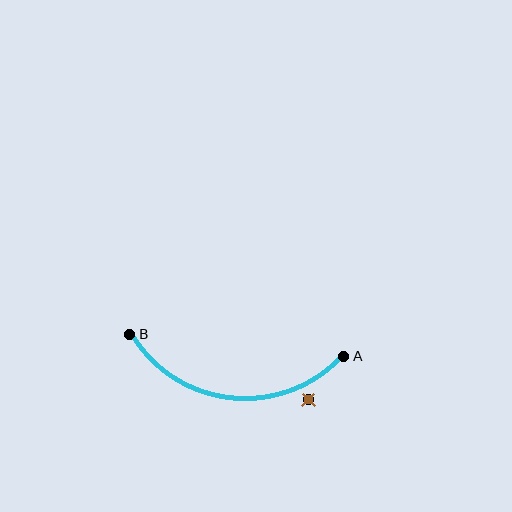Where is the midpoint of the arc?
The arc midpoint is the point on the curve farthest from the straight line joining A and B. It sits below that line.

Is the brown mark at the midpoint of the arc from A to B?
No — the brown mark does not lie on the arc at all. It sits slightly outside the curve.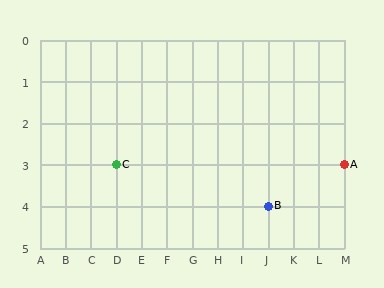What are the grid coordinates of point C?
Point C is at grid coordinates (D, 3).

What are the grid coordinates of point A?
Point A is at grid coordinates (M, 3).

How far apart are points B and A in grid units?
Points B and A are 3 columns and 1 row apart (about 3.2 grid units diagonally).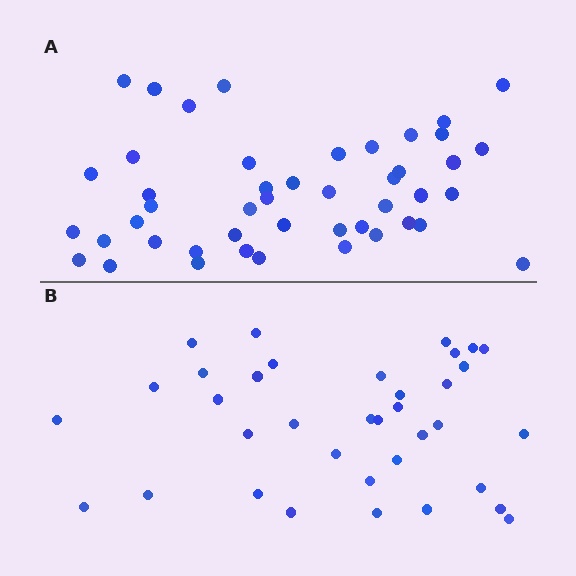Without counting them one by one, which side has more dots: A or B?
Region A (the top region) has more dots.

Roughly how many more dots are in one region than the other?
Region A has roughly 10 or so more dots than region B.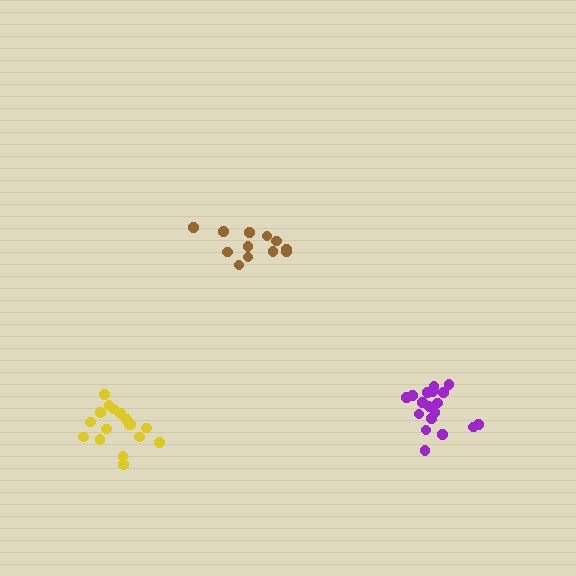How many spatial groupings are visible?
There are 3 spatial groupings.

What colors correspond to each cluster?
The clusters are colored: brown, yellow, purple.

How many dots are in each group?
Group 1: 13 dots, Group 2: 17 dots, Group 3: 18 dots (48 total).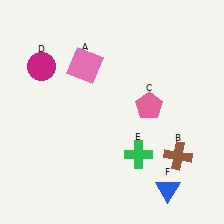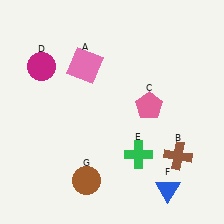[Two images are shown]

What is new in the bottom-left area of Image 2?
A brown circle (G) was added in the bottom-left area of Image 2.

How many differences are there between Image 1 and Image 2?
There is 1 difference between the two images.